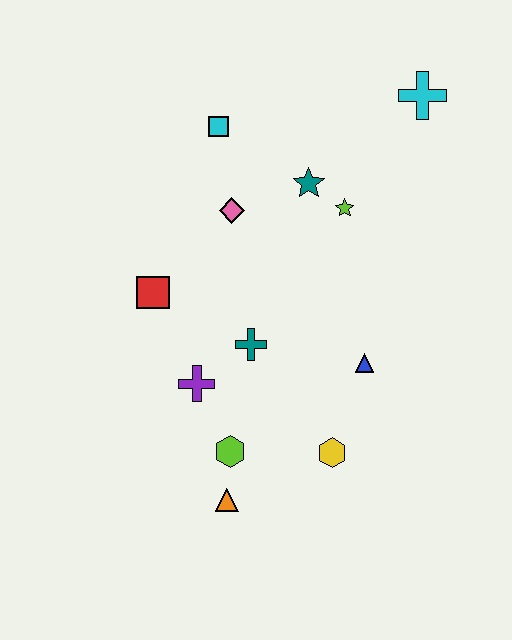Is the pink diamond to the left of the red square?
No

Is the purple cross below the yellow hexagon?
No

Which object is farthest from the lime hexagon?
The cyan cross is farthest from the lime hexagon.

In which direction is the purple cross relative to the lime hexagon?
The purple cross is above the lime hexagon.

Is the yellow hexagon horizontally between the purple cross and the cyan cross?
Yes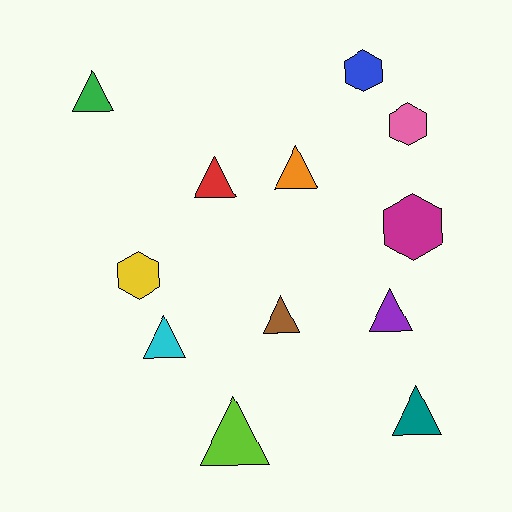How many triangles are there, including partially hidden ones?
There are 8 triangles.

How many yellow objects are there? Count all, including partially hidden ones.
There is 1 yellow object.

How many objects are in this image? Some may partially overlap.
There are 12 objects.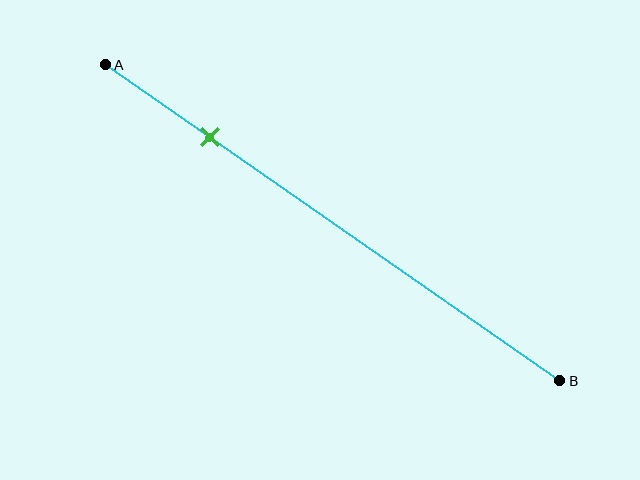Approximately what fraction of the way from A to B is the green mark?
The green mark is approximately 25% of the way from A to B.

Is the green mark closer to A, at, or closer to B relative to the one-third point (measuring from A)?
The green mark is closer to point A than the one-third point of segment AB.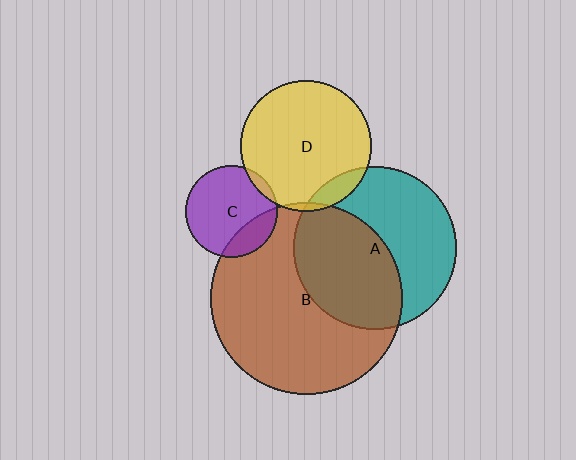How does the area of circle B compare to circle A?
Approximately 1.4 times.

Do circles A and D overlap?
Yes.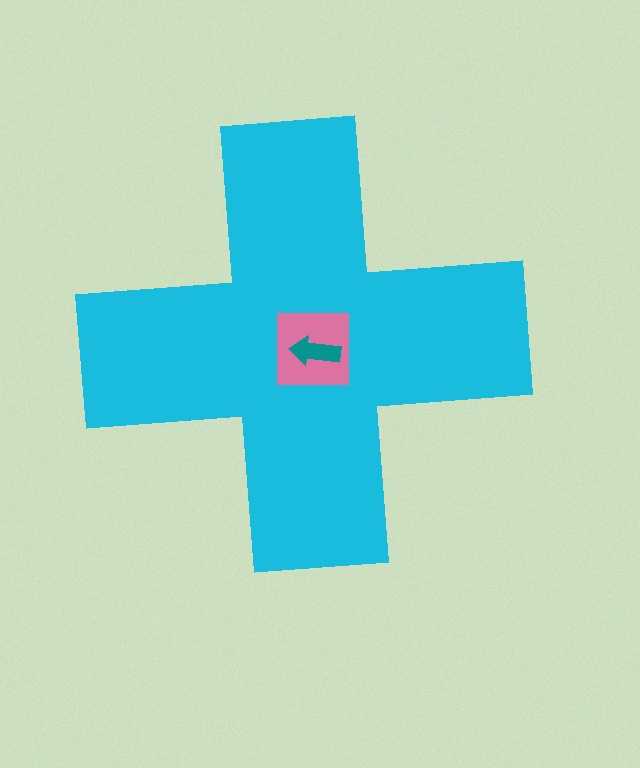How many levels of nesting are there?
3.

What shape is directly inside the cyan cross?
The pink square.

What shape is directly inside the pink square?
The teal arrow.